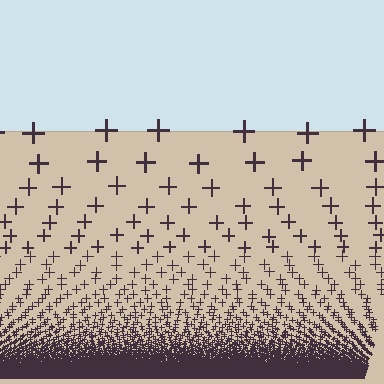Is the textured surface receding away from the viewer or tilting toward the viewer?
The surface appears to tilt toward the viewer. Texture elements get larger and sparser toward the top.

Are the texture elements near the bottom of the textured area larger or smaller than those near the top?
Smaller. The gradient is inverted — elements near the bottom are smaller and denser.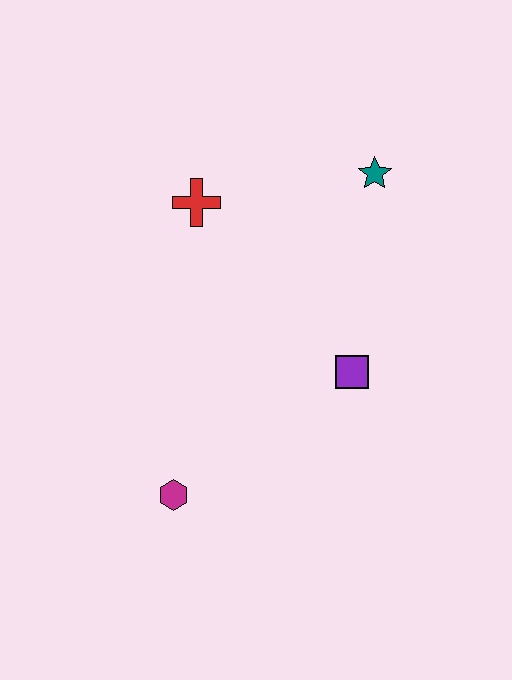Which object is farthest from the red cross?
The magenta hexagon is farthest from the red cross.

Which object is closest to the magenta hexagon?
The purple square is closest to the magenta hexagon.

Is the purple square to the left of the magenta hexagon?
No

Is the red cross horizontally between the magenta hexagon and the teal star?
Yes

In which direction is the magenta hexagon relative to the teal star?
The magenta hexagon is below the teal star.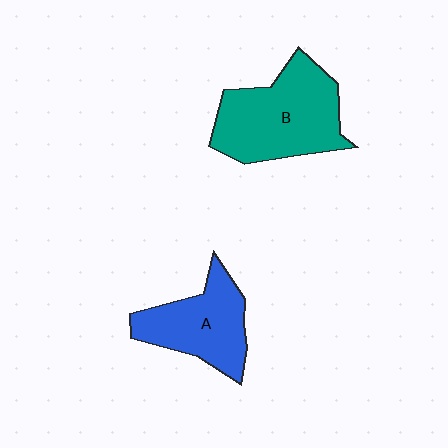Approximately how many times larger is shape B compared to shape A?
Approximately 1.4 times.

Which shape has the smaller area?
Shape A (blue).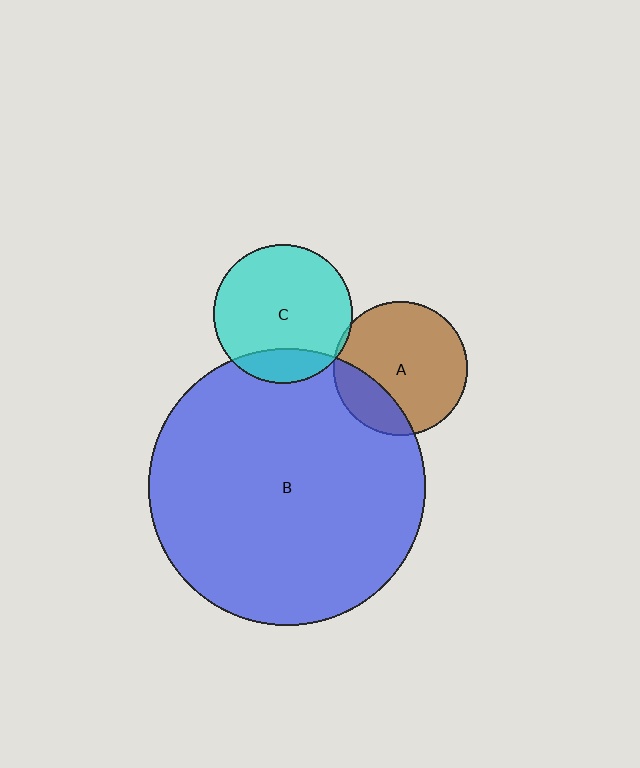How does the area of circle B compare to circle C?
Approximately 4.0 times.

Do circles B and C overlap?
Yes.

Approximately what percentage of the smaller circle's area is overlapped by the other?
Approximately 15%.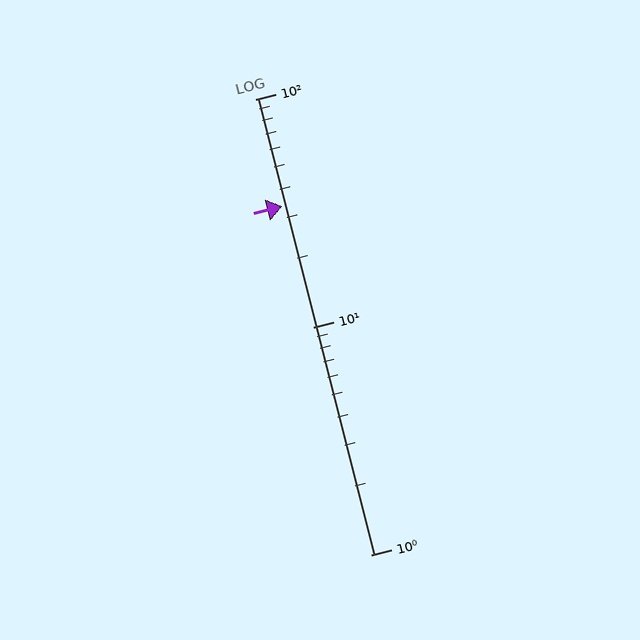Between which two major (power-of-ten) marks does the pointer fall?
The pointer is between 10 and 100.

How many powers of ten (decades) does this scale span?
The scale spans 2 decades, from 1 to 100.